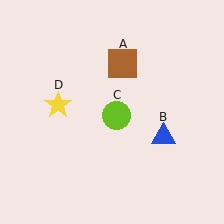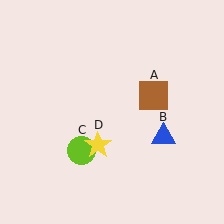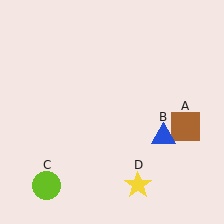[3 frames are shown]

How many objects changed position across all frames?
3 objects changed position: brown square (object A), lime circle (object C), yellow star (object D).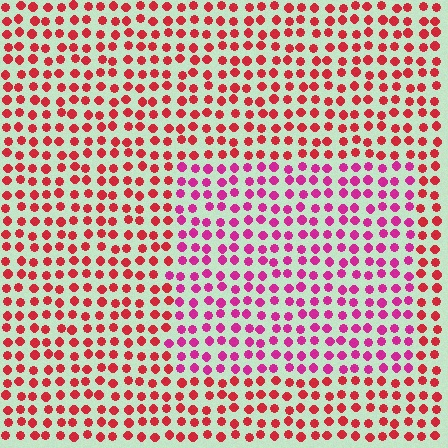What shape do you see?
I see a rectangle.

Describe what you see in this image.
The image is filled with small red elements in a uniform arrangement. A rectangle-shaped region is visible where the elements are tinted to a slightly different hue, forming a subtle color boundary.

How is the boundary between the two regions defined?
The boundary is defined purely by a slight shift in hue (about 34 degrees). Spacing, size, and orientation are identical on both sides.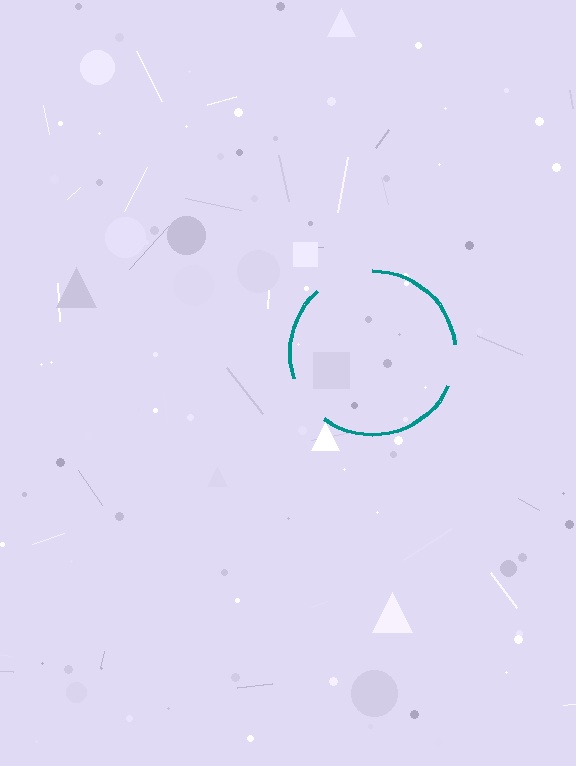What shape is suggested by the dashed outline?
The dashed outline suggests a circle.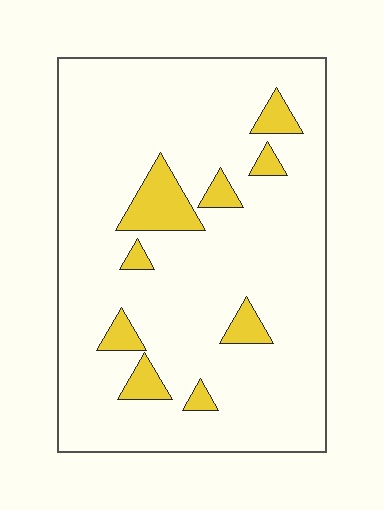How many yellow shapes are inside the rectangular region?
9.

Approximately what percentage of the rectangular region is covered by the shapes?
Approximately 10%.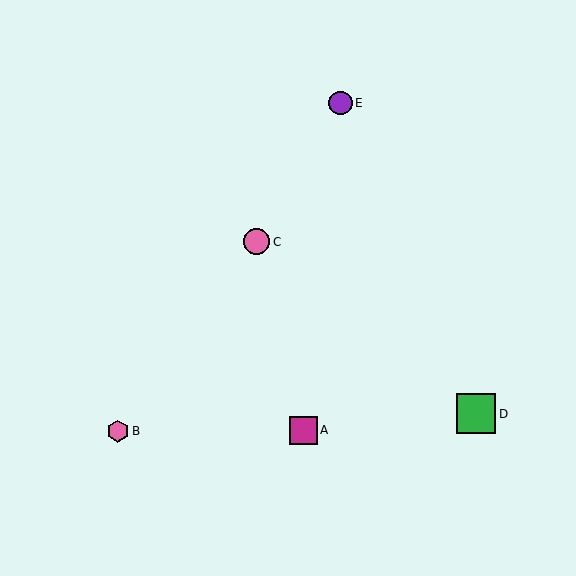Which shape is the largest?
The green square (labeled D) is the largest.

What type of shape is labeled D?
Shape D is a green square.